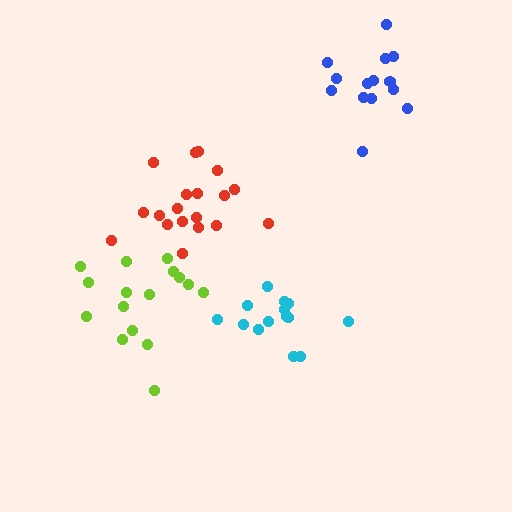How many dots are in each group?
Group 1: 14 dots, Group 2: 14 dots, Group 3: 16 dots, Group 4: 19 dots (63 total).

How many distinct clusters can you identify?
There are 4 distinct clusters.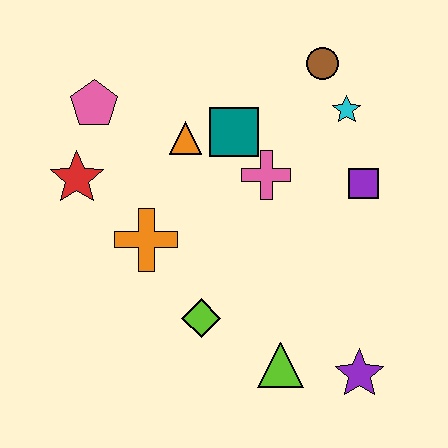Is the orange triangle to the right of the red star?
Yes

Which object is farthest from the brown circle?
The purple star is farthest from the brown circle.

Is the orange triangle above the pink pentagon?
No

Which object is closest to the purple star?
The lime triangle is closest to the purple star.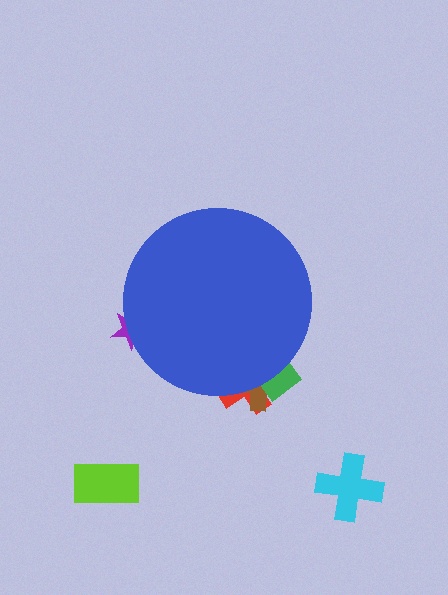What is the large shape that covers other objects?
A blue circle.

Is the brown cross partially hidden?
Yes, the brown cross is partially hidden behind the blue circle.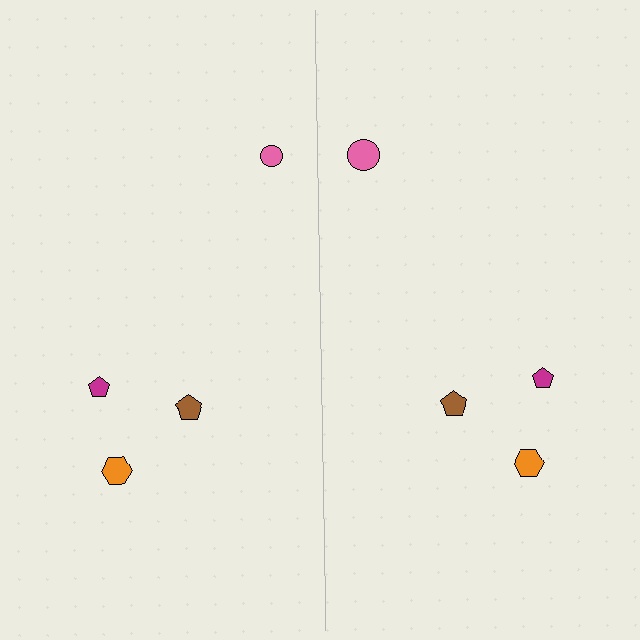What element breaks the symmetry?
The pink circle on the right side has a different size than its mirror counterpart.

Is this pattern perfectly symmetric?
No, the pattern is not perfectly symmetric. The pink circle on the right side has a different size than its mirror counterpart.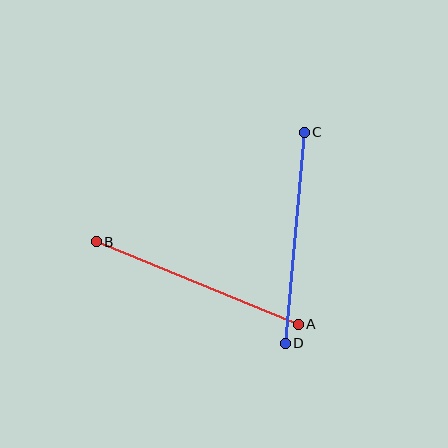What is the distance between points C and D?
The distance is approximately 212 pixels.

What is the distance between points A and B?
The distance is approximately 218 pixels.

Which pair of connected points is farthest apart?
Points A and B are farthest apart.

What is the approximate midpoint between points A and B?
The midpoint is at approximately (197, 283) pixels.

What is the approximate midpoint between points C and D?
The midpoint is at approximately (295, 238) pixels.